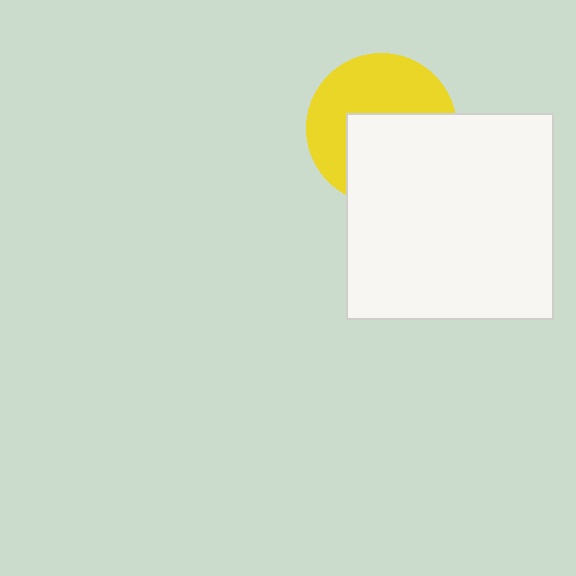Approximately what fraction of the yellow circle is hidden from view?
Roughly 49% of the yellow circle is hidden behind the white square.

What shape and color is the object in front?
The object in front is a white square.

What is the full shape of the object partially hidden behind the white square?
The partially hidden object is a yellow circle.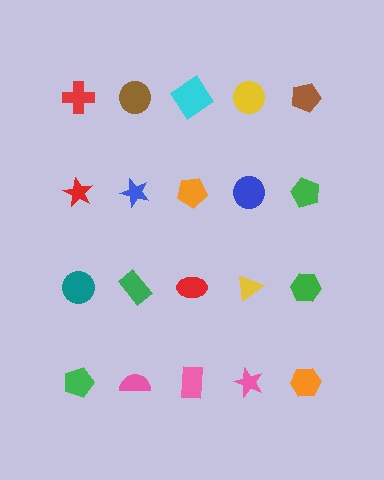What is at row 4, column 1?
A green pentagon.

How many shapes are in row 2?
5 shapes.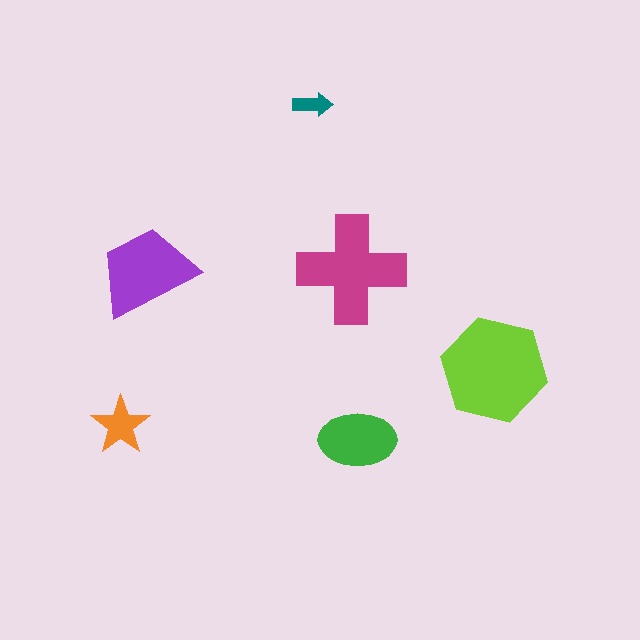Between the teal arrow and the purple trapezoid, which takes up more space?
The purple trapezoid.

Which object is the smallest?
The teal arrow.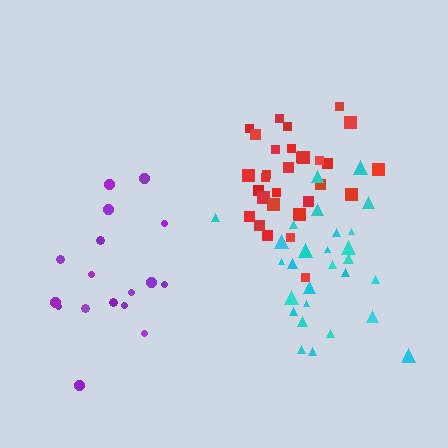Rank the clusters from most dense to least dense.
red, cyan, purple.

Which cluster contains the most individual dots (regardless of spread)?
Red (30).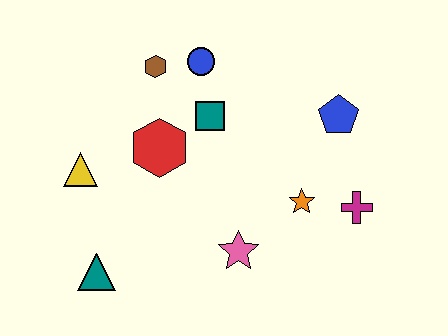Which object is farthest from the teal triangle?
The blue pentagon is farthest from the teal triangle.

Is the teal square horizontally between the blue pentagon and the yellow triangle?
Yes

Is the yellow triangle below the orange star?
No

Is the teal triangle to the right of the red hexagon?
No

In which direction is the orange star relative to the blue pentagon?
The orange star is below the blue pentagon.